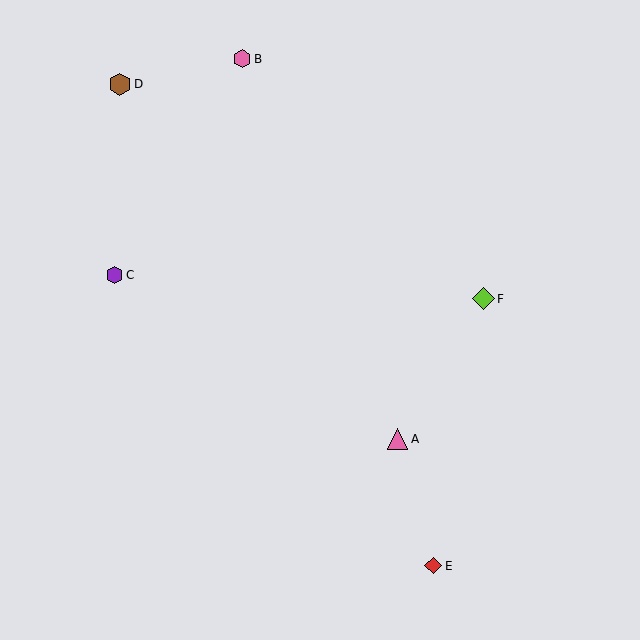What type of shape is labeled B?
Shape B is a pink hexagon.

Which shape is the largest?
The brown hexagon (labeled D) is the largest.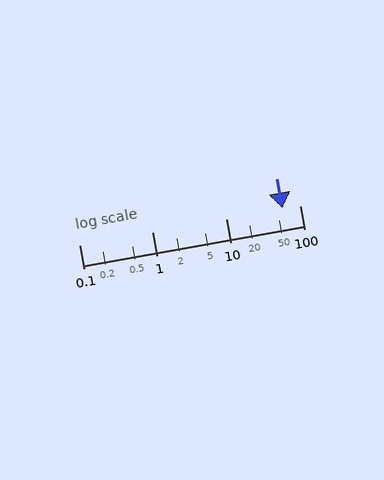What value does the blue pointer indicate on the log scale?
The pointer indicates approximately 58.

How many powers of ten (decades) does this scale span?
The scale spans 3 decades, from 0.1 to 100.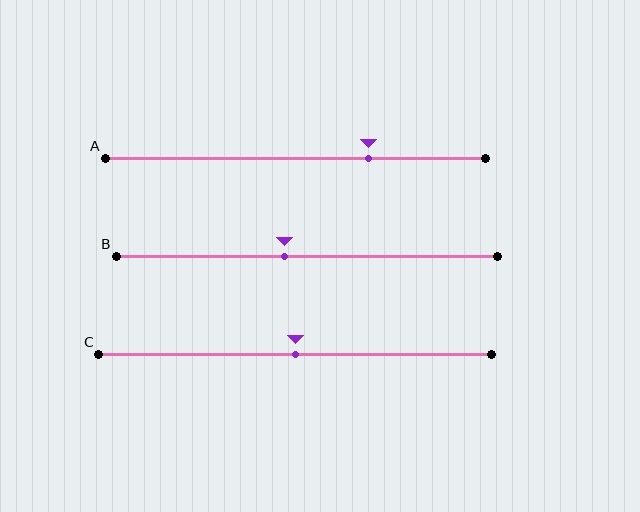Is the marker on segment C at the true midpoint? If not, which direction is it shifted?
Yes, the marker on segment C is at the true midpoint.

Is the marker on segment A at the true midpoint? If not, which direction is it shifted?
No, the marker on segment A is shifted to the right by about 19% of the segment length.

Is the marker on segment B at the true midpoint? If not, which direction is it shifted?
No, the marker on segment B is shifted to the left by about 6% of the segment length.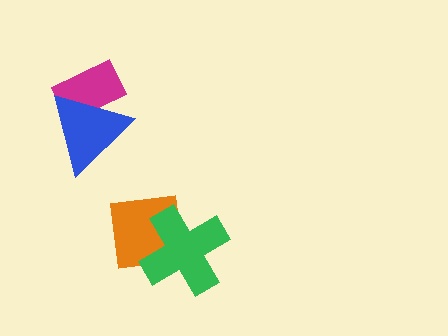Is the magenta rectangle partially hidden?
Yes, it is partially covered by another shape.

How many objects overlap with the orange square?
1 object overlaps with the orange square.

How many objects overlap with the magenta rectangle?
1 object overlaps with the magenta rectangle.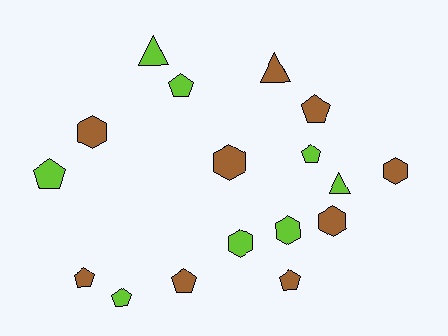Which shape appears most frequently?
Pentagon, with 8 objects.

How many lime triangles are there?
There are 2 lime triangles.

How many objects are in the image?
There are 17 objects.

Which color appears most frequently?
Brown, with 9 objects.